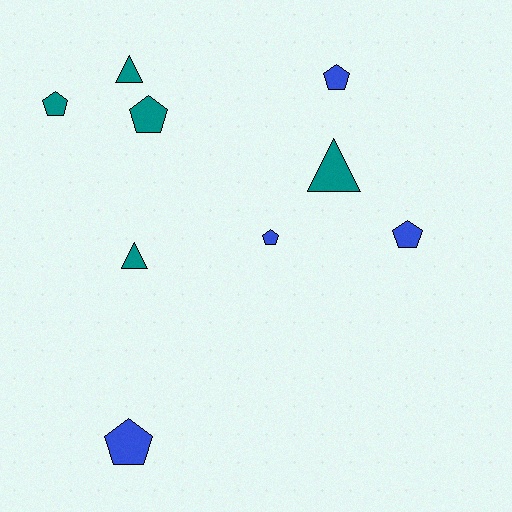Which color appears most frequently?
Teal, with 5 objects.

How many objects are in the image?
There are 9 objects.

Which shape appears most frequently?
Pentagon, with 6 objects.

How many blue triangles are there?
There are no blue triangles.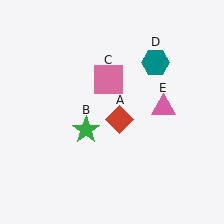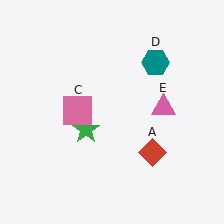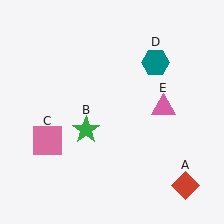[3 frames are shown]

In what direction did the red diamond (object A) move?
The red diamond (object A) moved down and to the right.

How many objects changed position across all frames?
2 objects changed position: red diamond (object A), pink square (object C).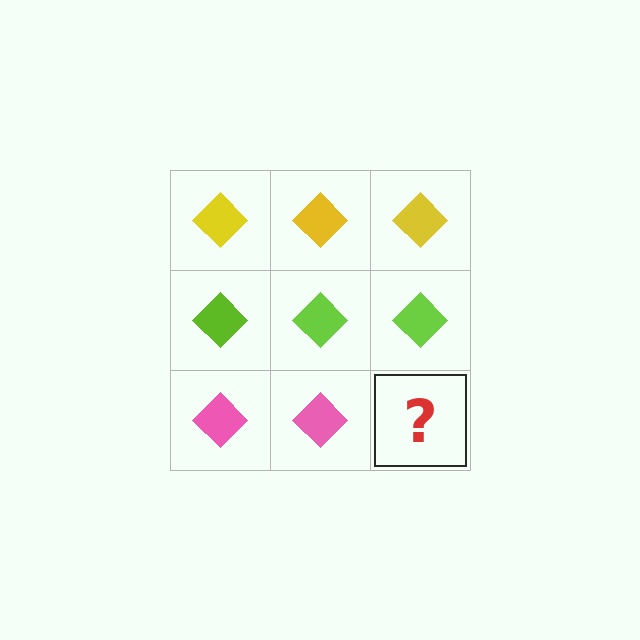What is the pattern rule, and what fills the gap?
The rule is that each row has a consistent color. The gap should be filled with a pink diamond.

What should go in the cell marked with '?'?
The missing cell should contain a pink diamond.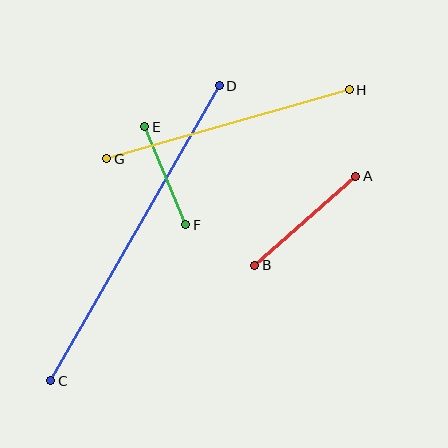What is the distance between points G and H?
The distance is approximately 252 pixels.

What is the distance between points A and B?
The distance is approximately 134 pixels.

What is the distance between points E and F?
The distance is approximately 107 pixels.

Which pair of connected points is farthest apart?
Points C and D are farthest apart.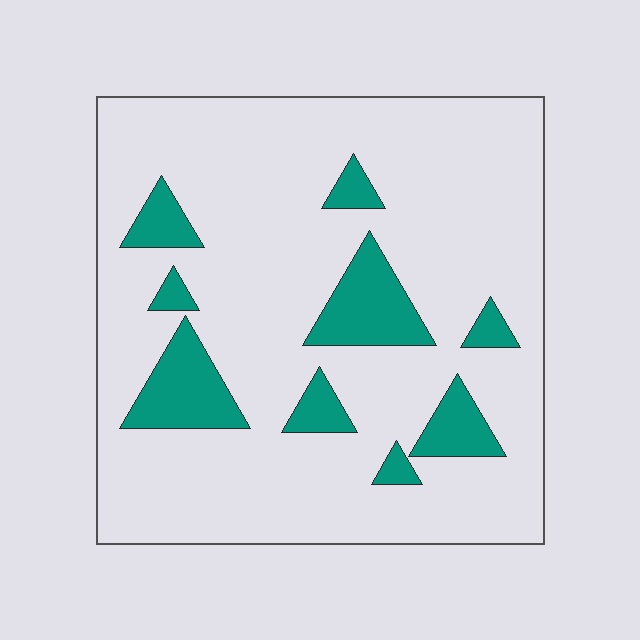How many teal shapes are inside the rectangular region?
9.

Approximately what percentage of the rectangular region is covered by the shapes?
Approximately 15%.